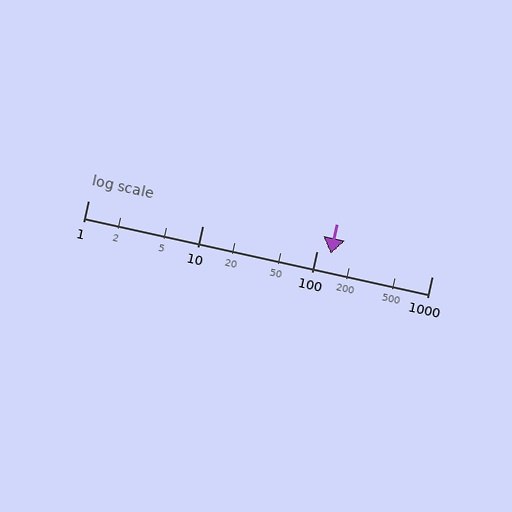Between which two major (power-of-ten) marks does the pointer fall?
The pointer is between 100 and 1000.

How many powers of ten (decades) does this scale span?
The scale spans 3 decades, from 1 to 1000.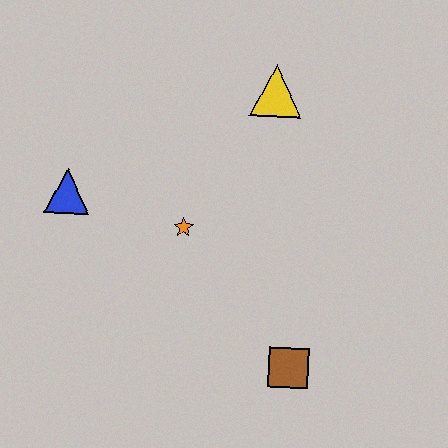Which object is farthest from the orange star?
The brown square is farthest from the orange star.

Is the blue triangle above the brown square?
Yes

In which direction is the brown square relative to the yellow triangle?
The brown square is below the yellow triangle.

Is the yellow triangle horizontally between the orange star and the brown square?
Yes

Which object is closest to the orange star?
The blue triangle is closest to the orange star.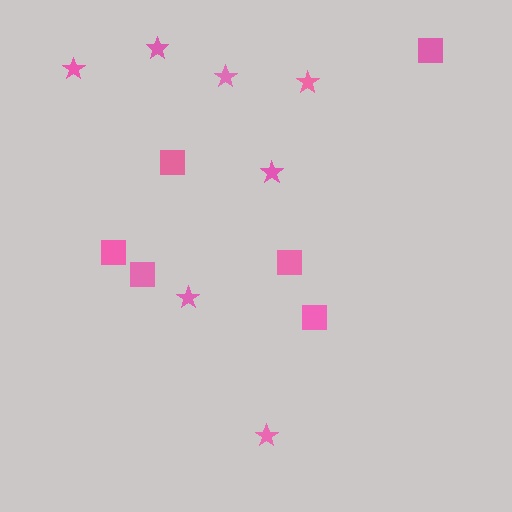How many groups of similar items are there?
There are 2 groups: one group of squares (6) and one group of stars (7).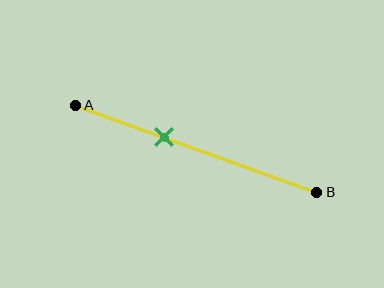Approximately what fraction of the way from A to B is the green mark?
The green mark is approximately 35% of the way from A to B.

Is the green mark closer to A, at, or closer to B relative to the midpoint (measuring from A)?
The green mark is closer to point A than the midpoint of segment AB.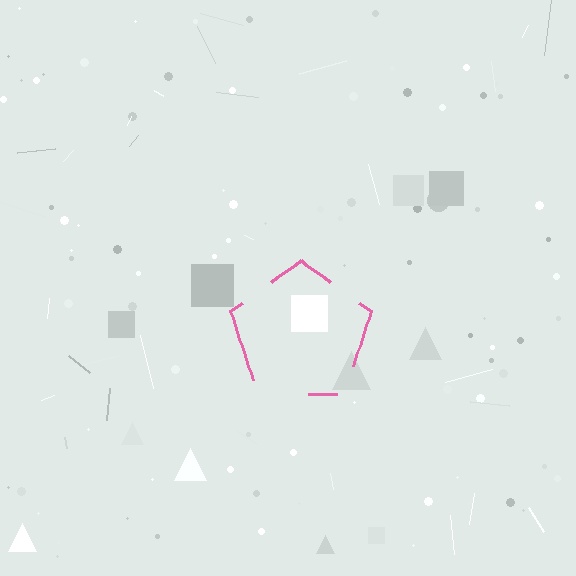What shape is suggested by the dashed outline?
The dashed outline suggests a pentagon.